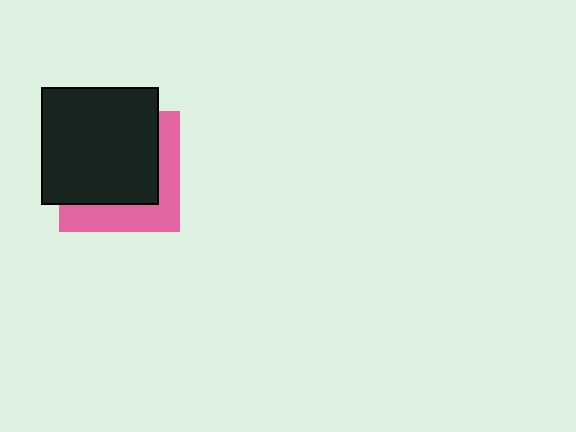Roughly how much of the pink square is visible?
A small part of it is visible (roughly 35%).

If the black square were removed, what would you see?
You would see the complete pink square.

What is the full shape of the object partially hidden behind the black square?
The partially hidden object is a pink square.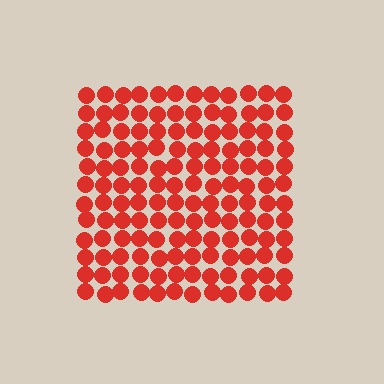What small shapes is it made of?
It is made of small circles.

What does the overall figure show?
The overall figure shows a square.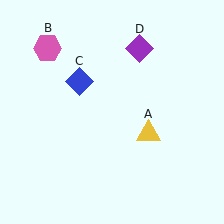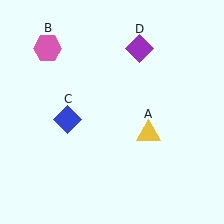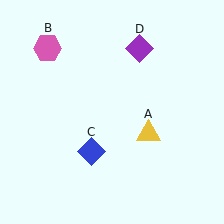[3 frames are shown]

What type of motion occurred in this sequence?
The blue diamond (object C) rotated counterclockwise around the center of the scene.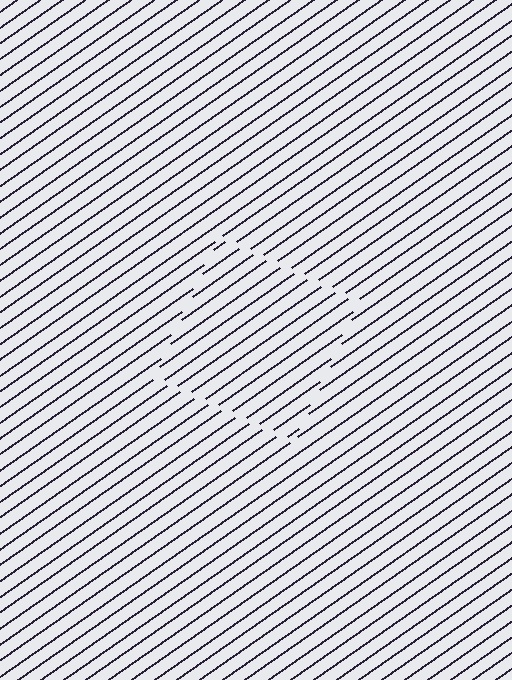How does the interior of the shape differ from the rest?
The interior of the shape contains the same grating, shifted by half a period — the contour is defined by the phase discontinuity where line-ends from the inner and outer gratings abut.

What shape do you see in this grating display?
An illusory square. The interior of the shape contains the same grating, shifted by half a period — the contour is defined by the phase discontinuity where line-ends from the inner and outer gratings abut.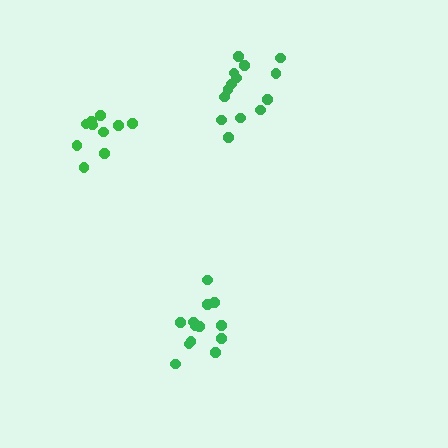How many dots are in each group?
Group 1: 13 dots, Group 2: 10 dots, Group 3: 14 dots (37 total).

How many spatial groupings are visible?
There are 3 spatial groupings.